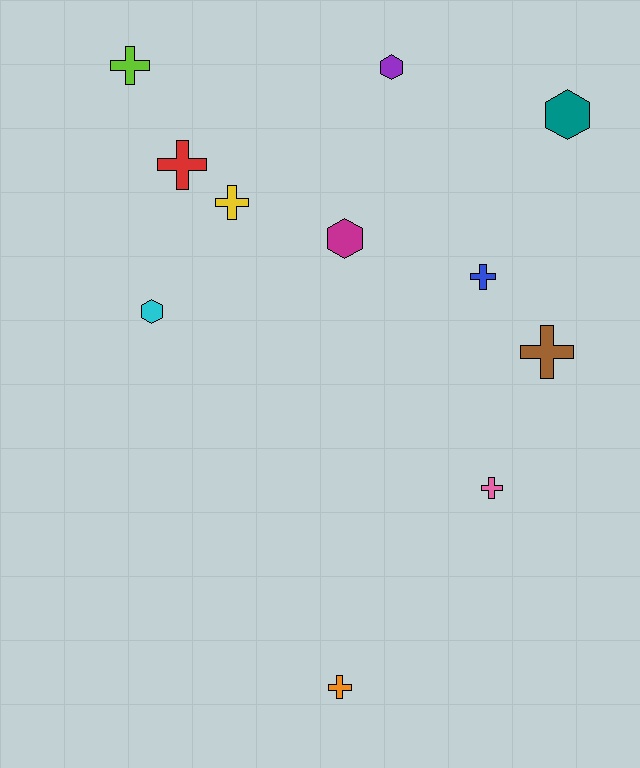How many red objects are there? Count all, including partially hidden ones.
There is 1 red object.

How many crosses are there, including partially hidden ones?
There are 7 crosses.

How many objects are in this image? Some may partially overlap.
There are 11 objects.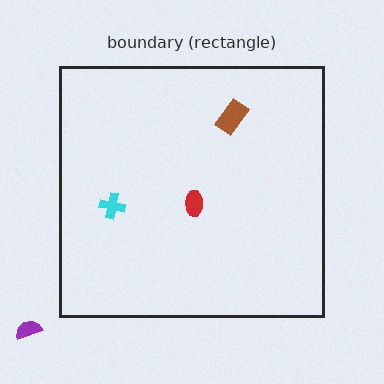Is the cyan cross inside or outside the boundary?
Inside.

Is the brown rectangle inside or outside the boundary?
Inside.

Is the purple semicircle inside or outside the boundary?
Outside.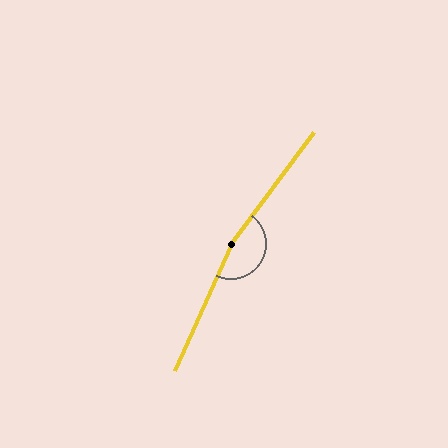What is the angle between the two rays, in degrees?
Approximately 167 degrees.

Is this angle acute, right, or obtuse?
It is obtuse.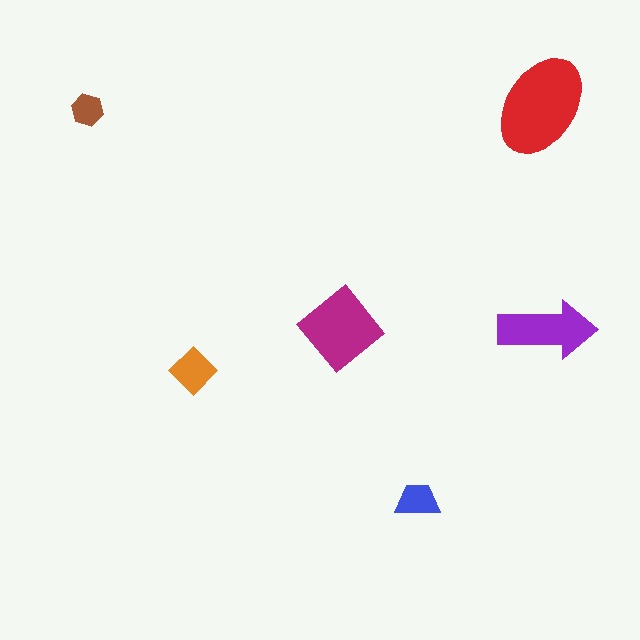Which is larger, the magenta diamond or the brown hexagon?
The magenta diamond.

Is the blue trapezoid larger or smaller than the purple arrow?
Smaller.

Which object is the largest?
The red ellipse.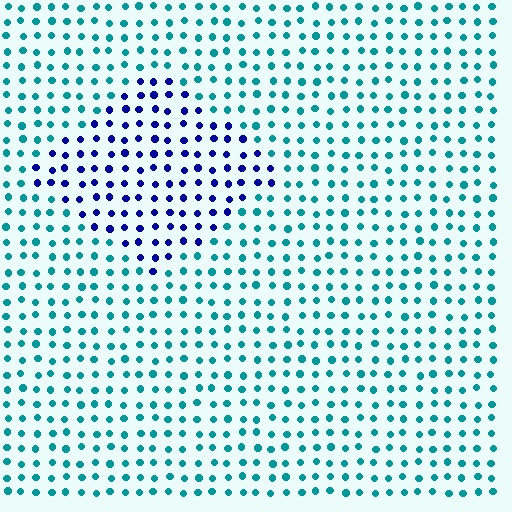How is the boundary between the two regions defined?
The boundary is defined purely by a slight shift in hue (about 60 degrees). Spacing, size, and orientation are identical on both sides.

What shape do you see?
I see a diamond.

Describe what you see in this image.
The image is filled with small teal elements in a uniform arrangement. A diamond-shaped region is visible where the elements are tinted to a slightly different hue, forming a subtle color boundary.